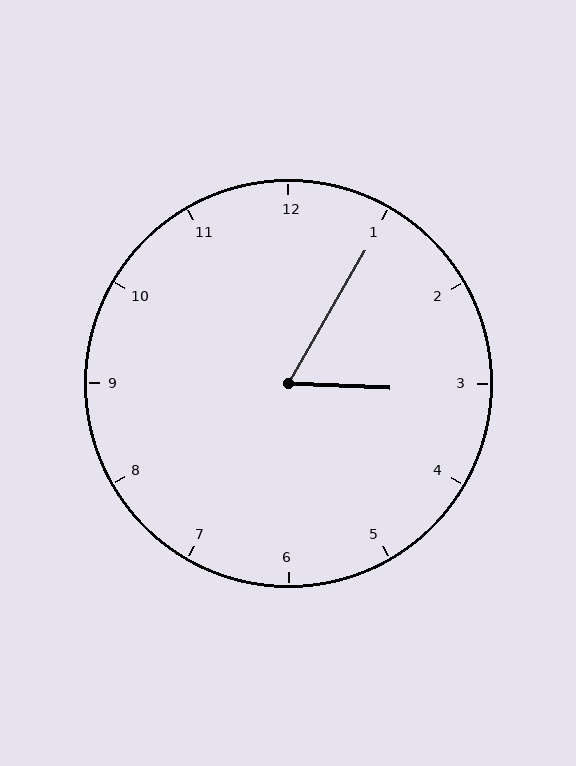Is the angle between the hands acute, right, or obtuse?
It is acute.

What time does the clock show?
3:05.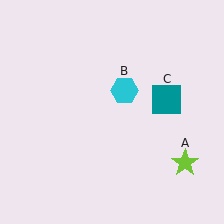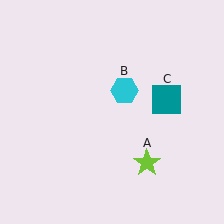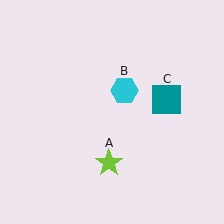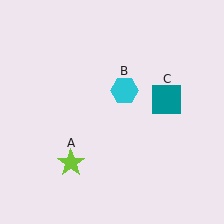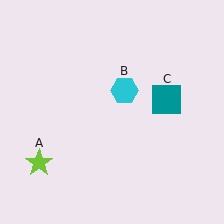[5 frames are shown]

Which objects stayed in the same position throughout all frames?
Cyan hexagon (object B) and teal square (object C) remained stationary.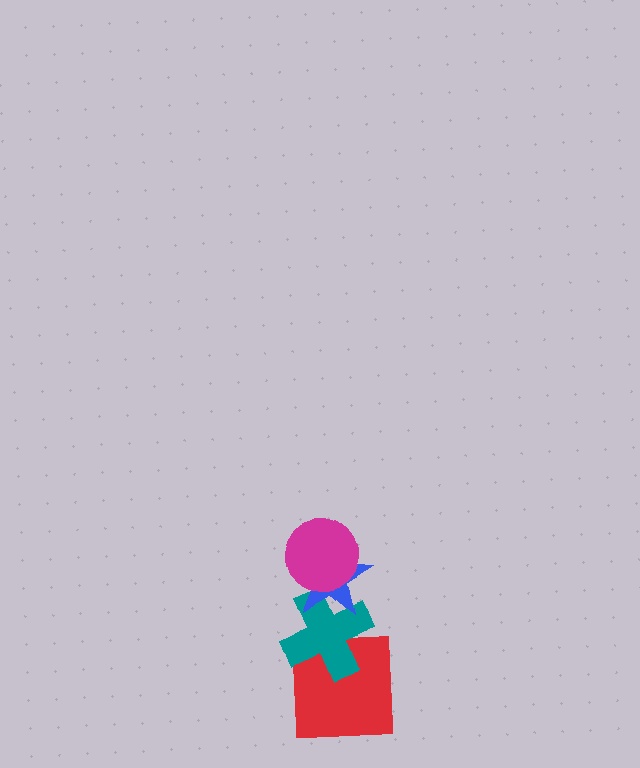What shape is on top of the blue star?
The magenta circle is on top of the blue star.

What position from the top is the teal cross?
The teal cross is 3rd from the top.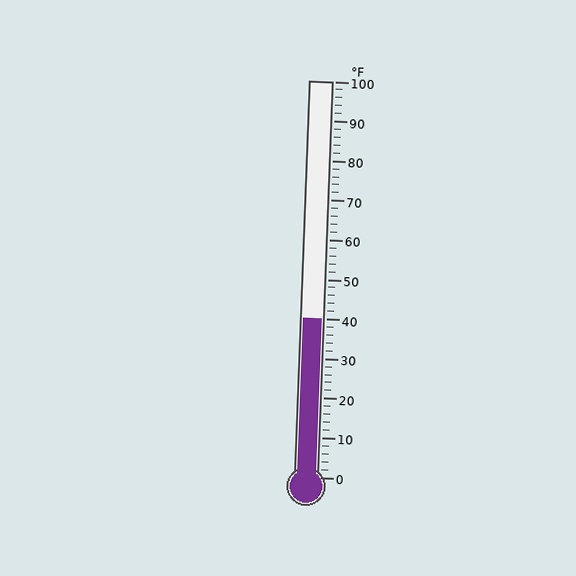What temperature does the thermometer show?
The thermometer shows approximately 40°F.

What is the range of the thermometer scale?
The thermometer scale ranges from 0°F to 100°F.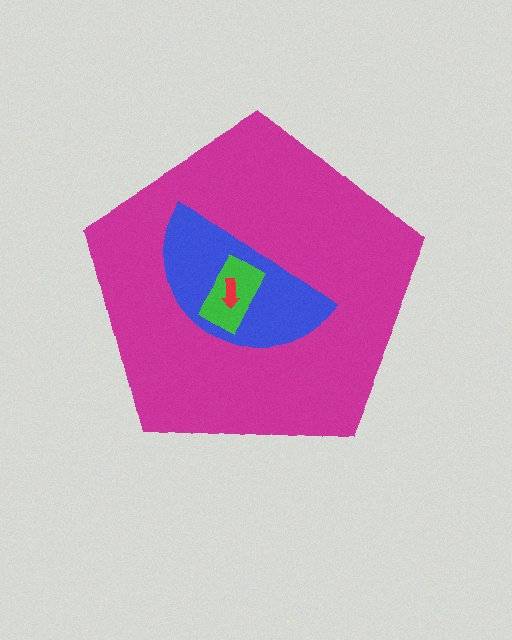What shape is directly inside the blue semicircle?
The green rectangle.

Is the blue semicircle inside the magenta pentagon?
Yes.